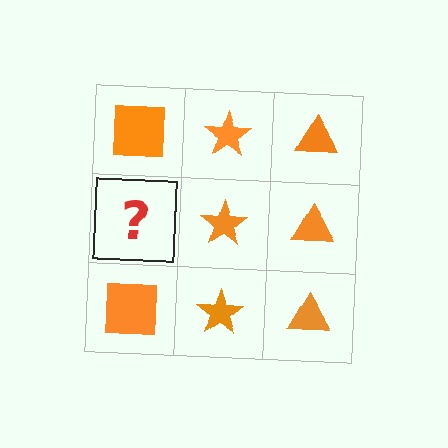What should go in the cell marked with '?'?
The missing cell should contain an orange square.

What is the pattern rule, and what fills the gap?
The rule is that each column has a consistent shape. The gap should be filled with an orange square.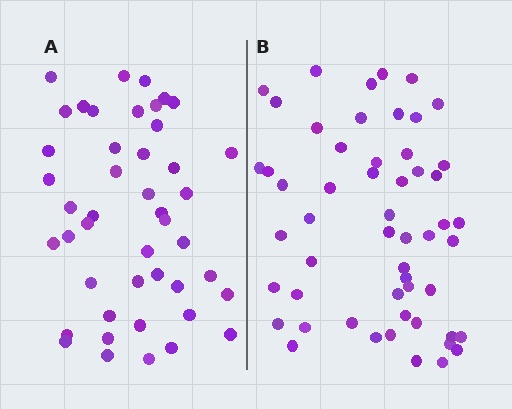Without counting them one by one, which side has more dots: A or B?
Region B (the right region) has more dots.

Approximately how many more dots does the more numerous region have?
Region B has roughly 8 or so more dots than region A.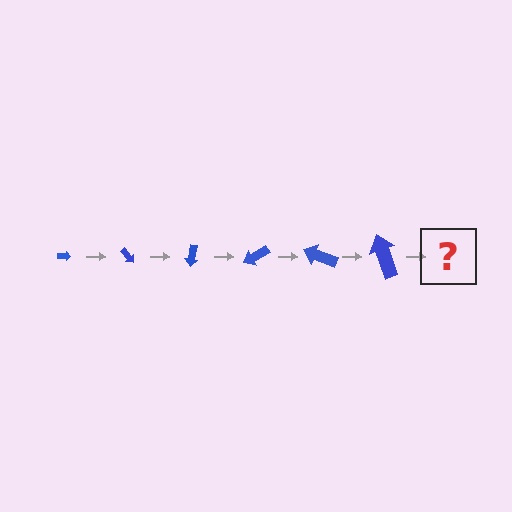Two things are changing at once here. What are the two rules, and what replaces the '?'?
The two rules are that the arrow grows larger each step and it rotates 50 degrees each step. The '?' should be an arrow, larger than the previous one and rotated 300 degrees from the start.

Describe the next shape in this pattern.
It should be an arrow, larger than the previous one and rotated 300 degrees from the start.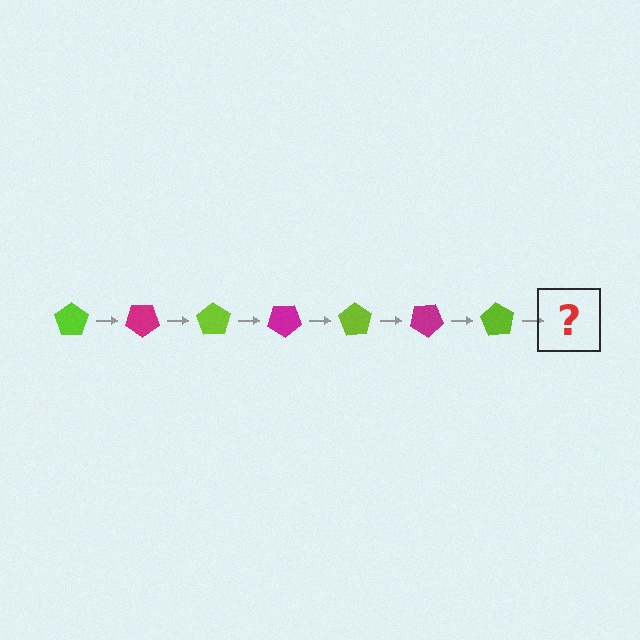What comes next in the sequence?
The next element should be a magenta pentagon, rotated 245 degrees from the start.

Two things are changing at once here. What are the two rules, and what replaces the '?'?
The two rules are that it rotates 35 degrees each step and the color cycles through lime and magenta. The '?' should be a magenta pentagon, rotated 245 degrees from the start.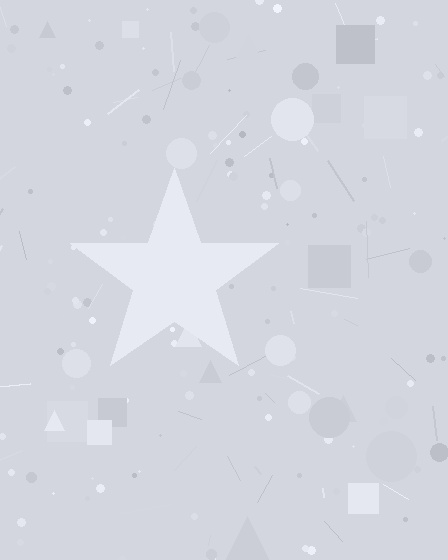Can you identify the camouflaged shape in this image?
The camouflaged shape is a star.